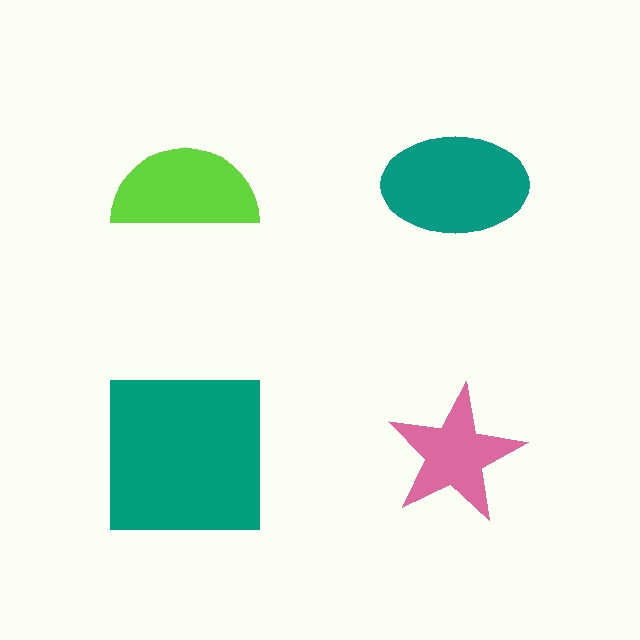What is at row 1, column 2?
A teal ellipse.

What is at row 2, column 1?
A teal square.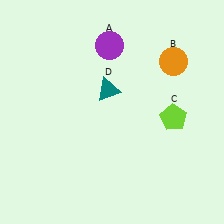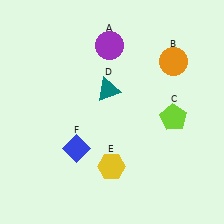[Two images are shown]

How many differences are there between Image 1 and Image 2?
There are 2 differences between the two images.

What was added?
A yellow hexagon (E), a blue diamond (F) were added in Image 2.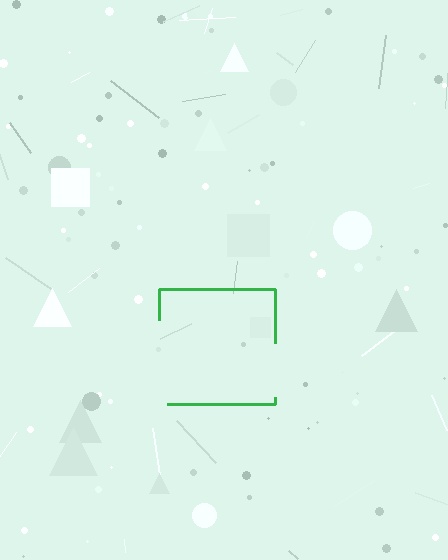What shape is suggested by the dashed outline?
The dashed outline suggests a square.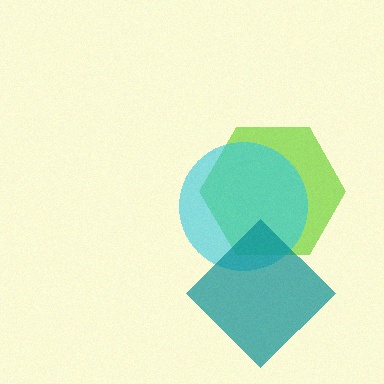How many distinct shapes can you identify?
There are 3 distinct shapes: a lime hexagon, a cyan circle, a teal diamond.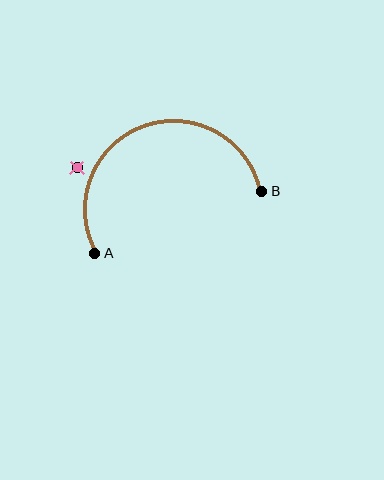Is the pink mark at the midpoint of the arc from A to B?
No — the pink mark does not lie on the arc at all. It sits slightly outside the curve.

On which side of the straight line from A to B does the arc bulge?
The arc bulges above the straight line connecting A and B.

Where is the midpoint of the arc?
The arc midpoint is the point on the curve farthest from the straight line joining A and B. It sits above that line.